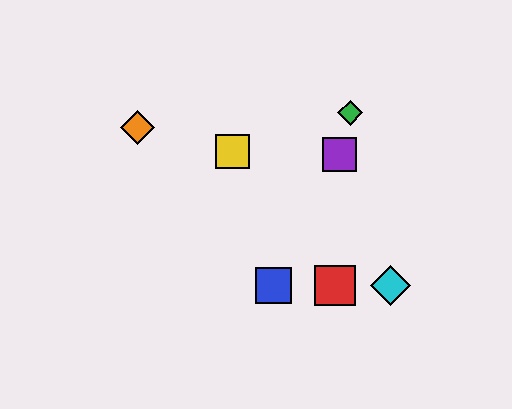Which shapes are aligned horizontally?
The red square, the blue square, the cyan diamond are aligned horizontally.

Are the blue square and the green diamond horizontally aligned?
No, the blue square is at y≈285 and the green diamond is at y≈113.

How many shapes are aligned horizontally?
3 shapes (the red square, the blue square, the cyan diamond) are aligned horizontally.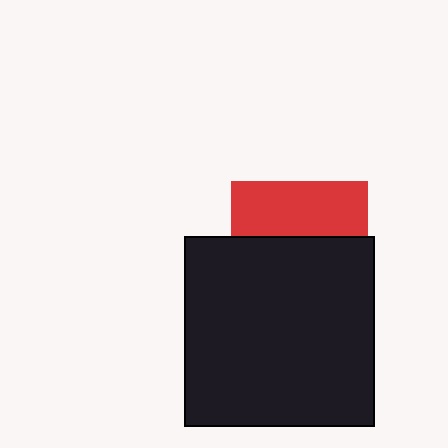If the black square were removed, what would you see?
You would see the complete red square.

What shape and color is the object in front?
The object in front is a black square.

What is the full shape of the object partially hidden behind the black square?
The partially hidden object is a red square.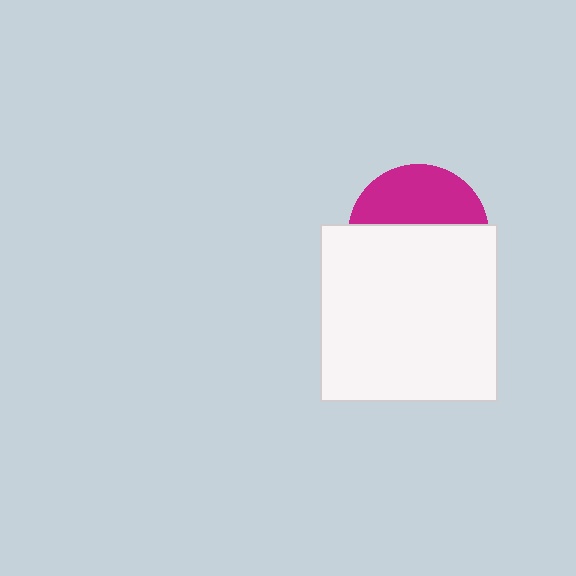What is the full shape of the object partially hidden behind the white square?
The partially hidden object is a magenta circle.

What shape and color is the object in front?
The object in front is a white square.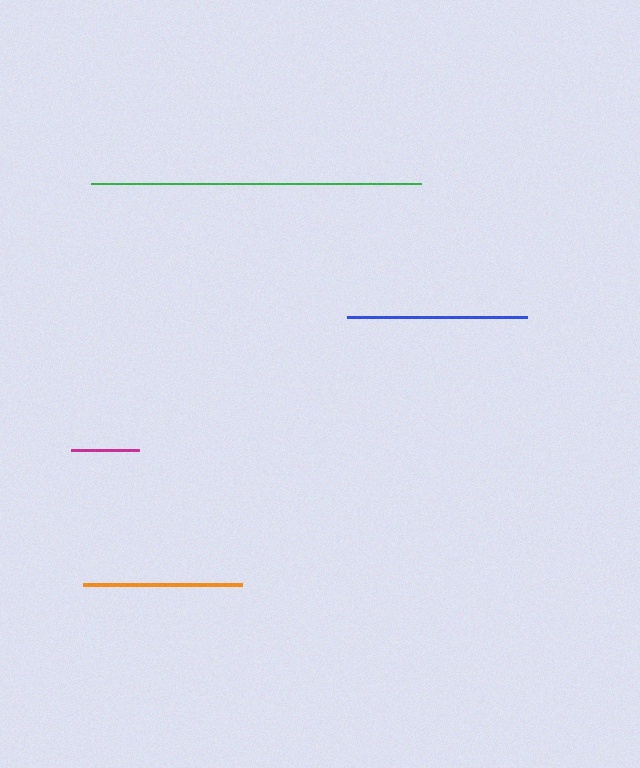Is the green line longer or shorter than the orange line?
The green line is longer than the orange line.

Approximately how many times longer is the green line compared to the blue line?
The green line is approximately 1.8 times the length of the blue line.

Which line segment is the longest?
The green line is the longest at approximately 329 pixels.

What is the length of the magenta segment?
The magenta segment is approximately 67 pixels long.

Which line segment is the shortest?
The magenta line is the shortest at approximately 67 pixels.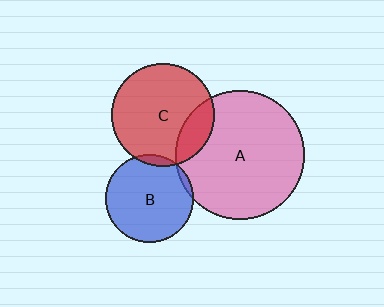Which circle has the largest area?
Circle A (pink).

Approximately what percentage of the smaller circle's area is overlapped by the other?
Approximately 5%.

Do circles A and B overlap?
Yes.